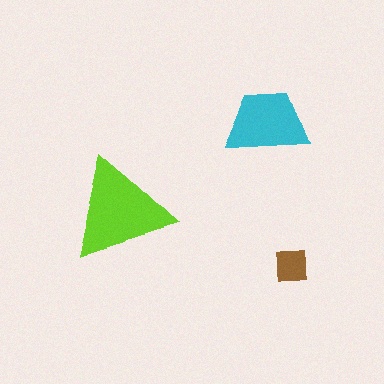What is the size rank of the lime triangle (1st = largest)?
1st.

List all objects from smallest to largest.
The brown square, the cyan trapezoid, the lime triangle.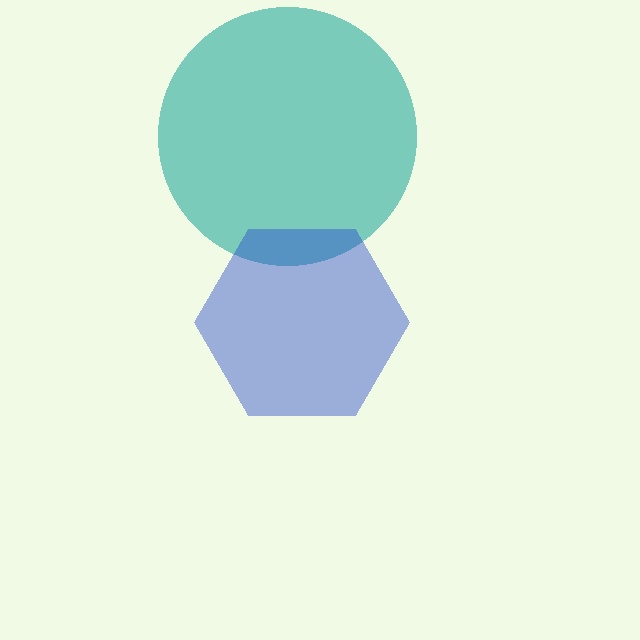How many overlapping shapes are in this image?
There are 2 overlapping shapes in the image.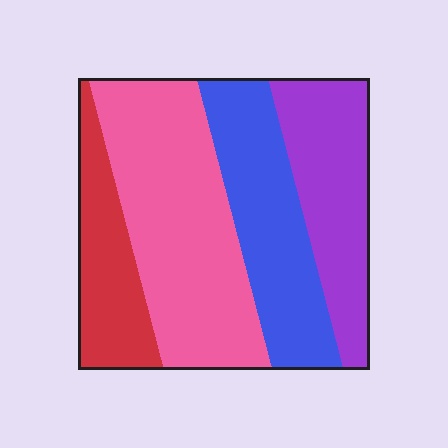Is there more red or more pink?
Pink.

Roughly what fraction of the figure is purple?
Purple takes up between a sixth and a third of the figure.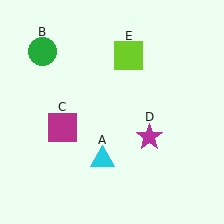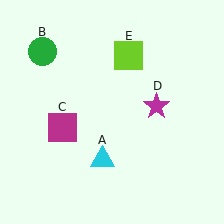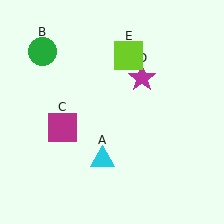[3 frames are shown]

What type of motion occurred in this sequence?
The magenta star (object D) rotated counterclockwise around the center of the scene.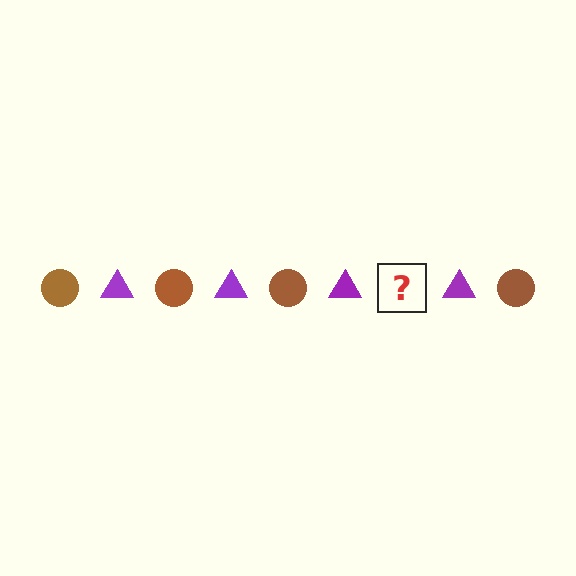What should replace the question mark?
The question mark should be replaced with a brown circle.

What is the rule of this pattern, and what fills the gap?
The rule is that the pattern alternates between brown circle and purple triangle. The gap should be filled with a brown circle.